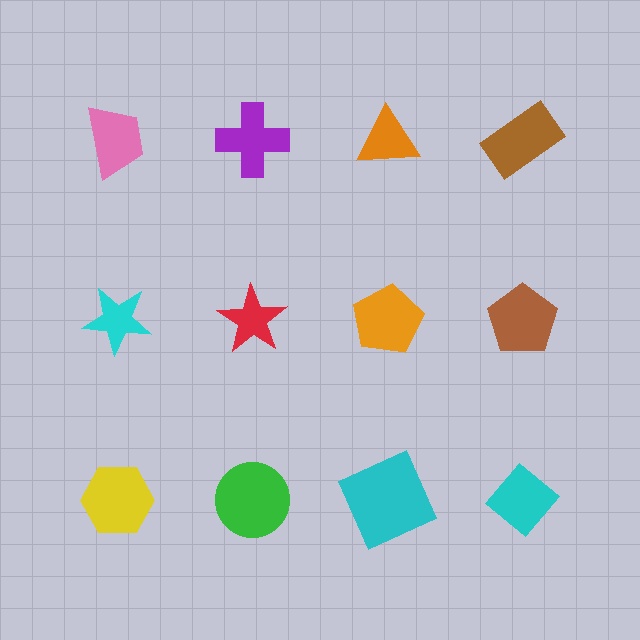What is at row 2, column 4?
A brown pentagon.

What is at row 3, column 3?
A cyan square.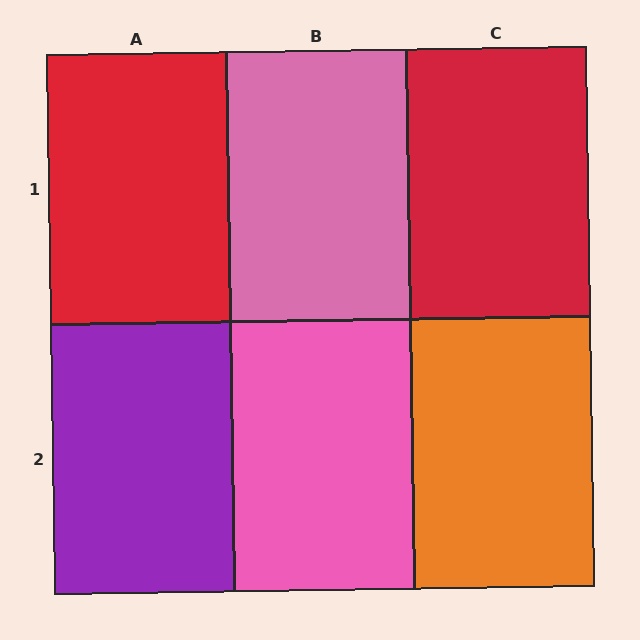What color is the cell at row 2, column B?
Pink.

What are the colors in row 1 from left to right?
Red, pink, red.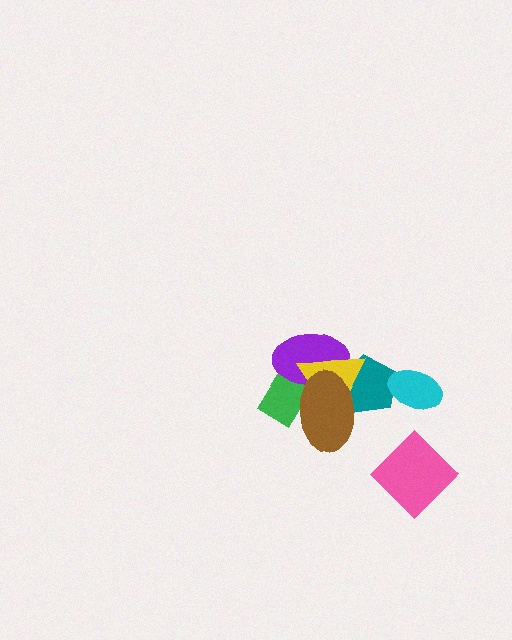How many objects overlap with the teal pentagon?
3 objects overlap with the teal pentagon.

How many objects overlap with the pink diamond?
0 objects overlap with the pink diamond.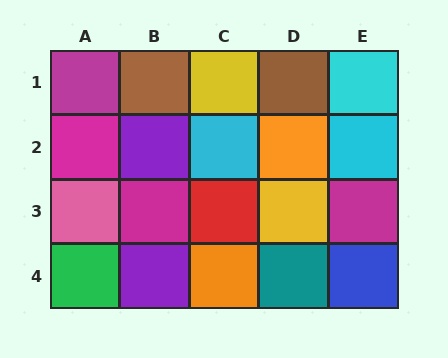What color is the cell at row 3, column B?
Magenta.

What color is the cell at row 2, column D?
Orange.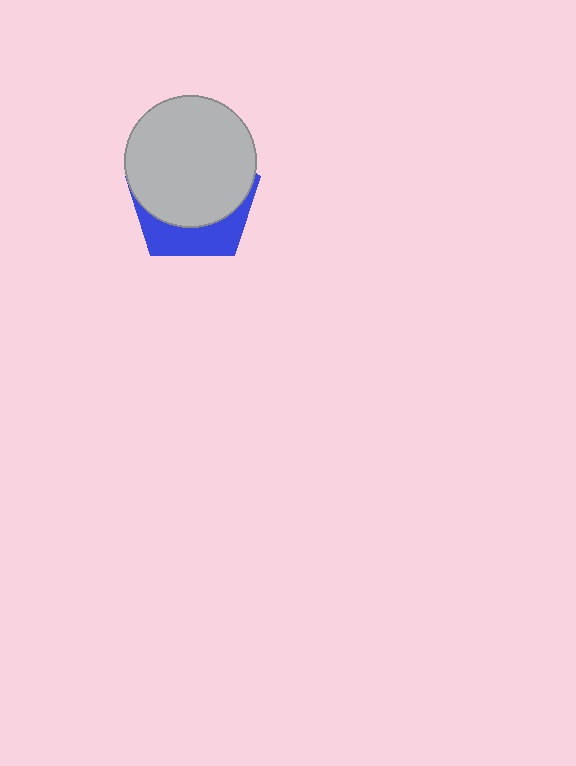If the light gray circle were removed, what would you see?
You would see the complete blue pentagon.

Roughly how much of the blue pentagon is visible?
A small part of it is visible (roughly 31%).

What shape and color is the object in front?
The object in front is a light gray circle.